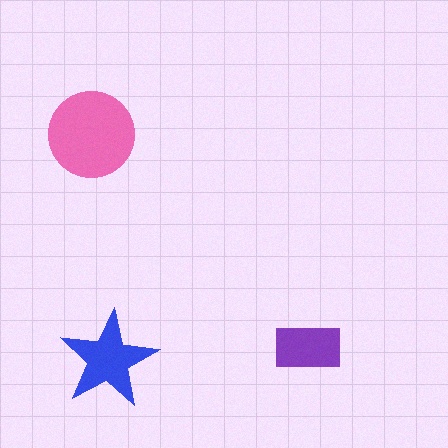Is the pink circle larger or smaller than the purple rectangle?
Larger.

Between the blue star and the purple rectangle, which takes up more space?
The blue star.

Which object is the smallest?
The purple rectangle.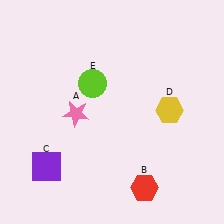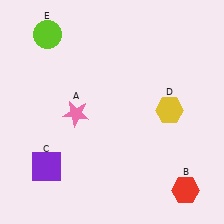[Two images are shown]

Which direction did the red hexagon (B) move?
The red hexagon (B) moved right.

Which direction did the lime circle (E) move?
The lime circle (E) moved up.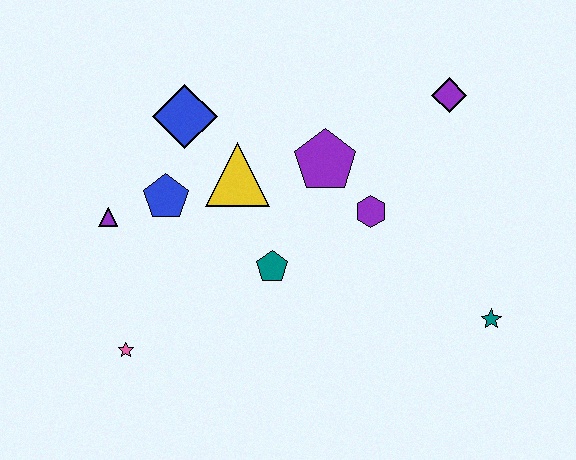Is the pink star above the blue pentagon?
No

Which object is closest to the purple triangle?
The blue pentagon is closest to the purple triangle.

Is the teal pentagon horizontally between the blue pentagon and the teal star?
Yes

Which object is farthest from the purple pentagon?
The pink star is farthest from the purple pentagon.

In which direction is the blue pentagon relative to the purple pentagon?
The blue pentagon is to the left of the purple pentagon.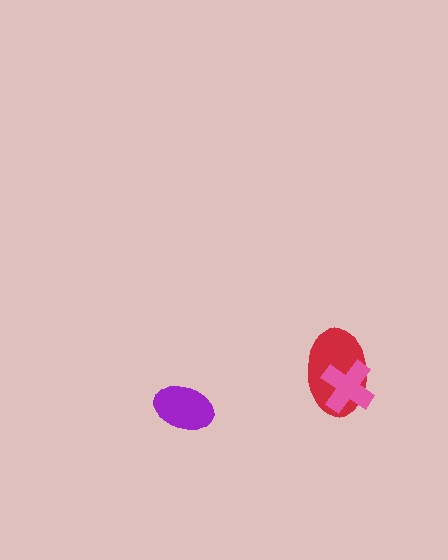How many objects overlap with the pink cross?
1 object overlaps with the pink cross.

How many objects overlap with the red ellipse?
1 object overlaps with the red ellipse.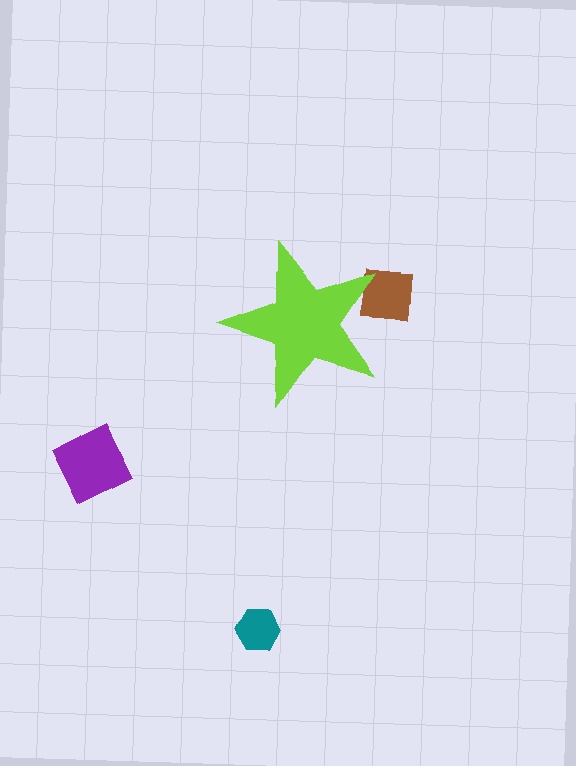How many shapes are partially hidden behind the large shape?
1 shape is partially hidden.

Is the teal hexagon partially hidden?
No, the teal hexagon is fully visible.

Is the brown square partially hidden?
Yes, the brown square is partially hidden behind the lime star.